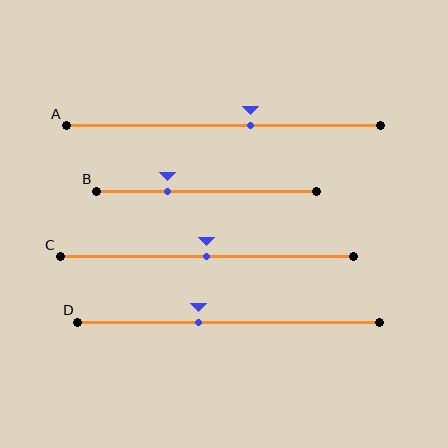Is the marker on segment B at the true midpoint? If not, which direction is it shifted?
No, the marker on segment B is shifted to the left by about 17% of the segment length.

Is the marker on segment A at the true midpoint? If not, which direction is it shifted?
No, the marker on segment A is shifted to the right by about 9% of the segment length.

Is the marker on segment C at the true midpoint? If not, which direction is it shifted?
Yes, the marker on segment C is at the true midpoint.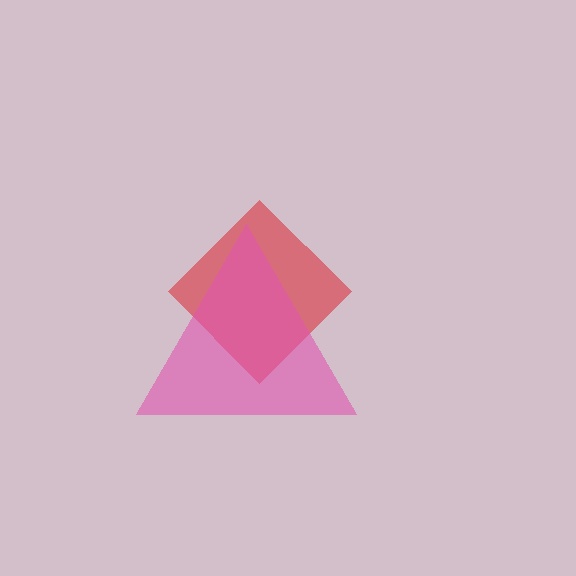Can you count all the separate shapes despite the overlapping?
Yes, there are 2 separate shapes.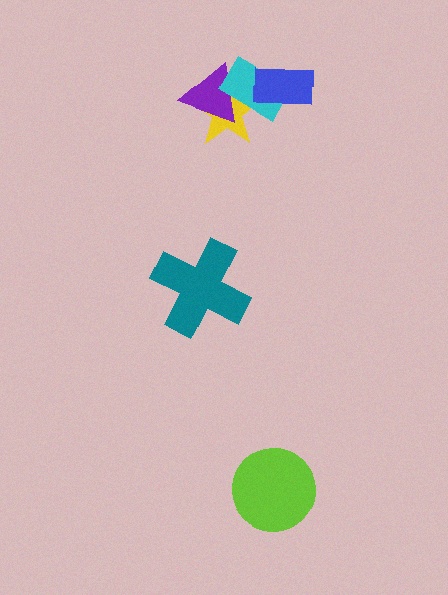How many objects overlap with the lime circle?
0 objects overlap with the lime circle.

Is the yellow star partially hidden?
Yes, it is partially covered by another shape.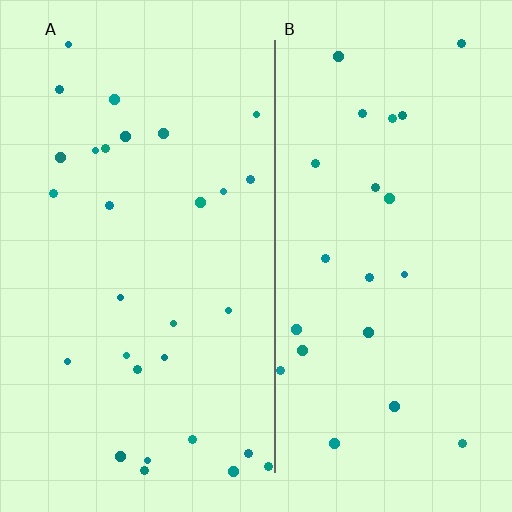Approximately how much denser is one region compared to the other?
Approximately 1.3× — region A over region B.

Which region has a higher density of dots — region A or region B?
A (the left).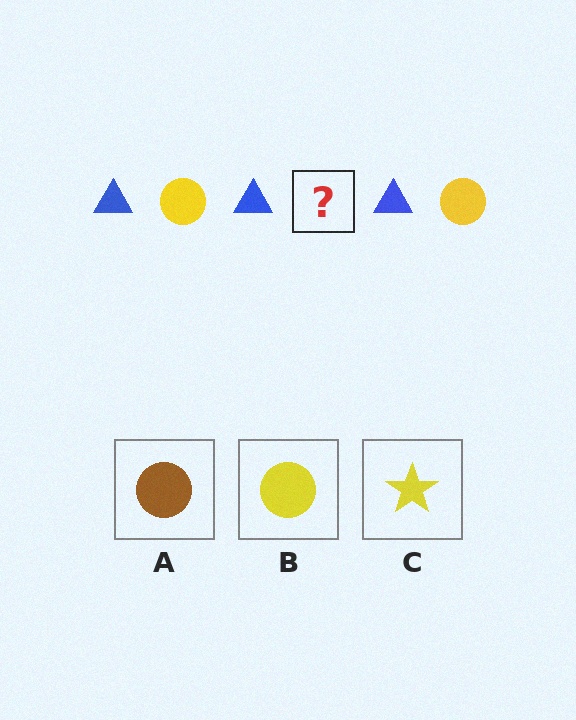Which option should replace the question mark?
Option B.